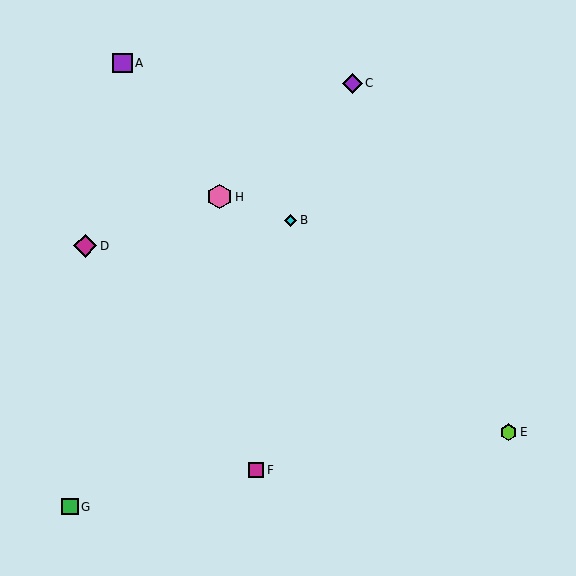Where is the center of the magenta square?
The center of the magenta square is at (256, 470).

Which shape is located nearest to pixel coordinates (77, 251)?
The magenta diamond (labeled D) at (85, 246) is nearest to that location.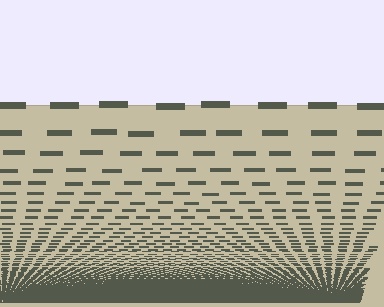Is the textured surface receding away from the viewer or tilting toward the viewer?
The surface appears to tilt toward the viewer. Texture elements get larger and sparser toward the top.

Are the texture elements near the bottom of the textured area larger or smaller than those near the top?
Smaller. The gradient is inverted — elements near the bottom are smaller and denser.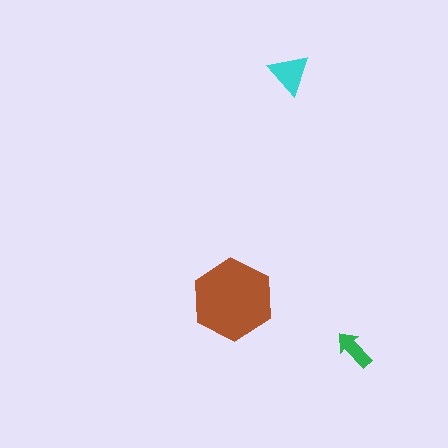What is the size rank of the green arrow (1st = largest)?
3rd.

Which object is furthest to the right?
The green arrow is rightmost.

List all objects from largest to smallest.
The brown hexagon, the cyan triangle, the green arrow.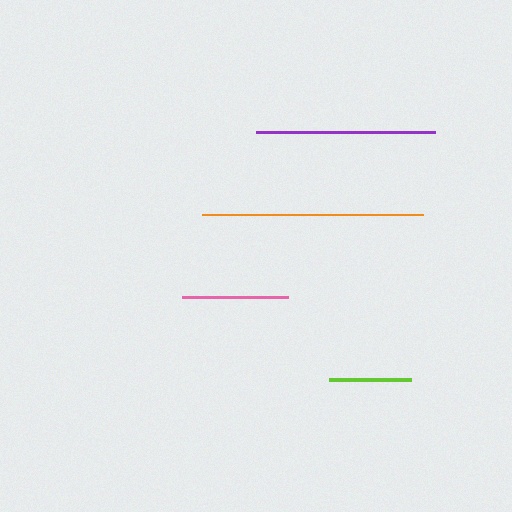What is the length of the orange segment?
The orange segment is approximately 221 pixels long.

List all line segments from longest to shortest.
From longest to shortest: orange, purple, pink, lime.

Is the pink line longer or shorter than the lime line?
The pink line is longer than the lime line.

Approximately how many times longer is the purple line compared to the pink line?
The purple line is approximately 1.7 times the length of the pink line.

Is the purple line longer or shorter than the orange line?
The orange line is longer than the purple line.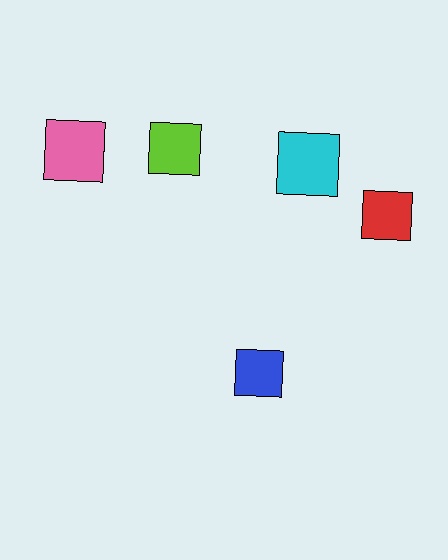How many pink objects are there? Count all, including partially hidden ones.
There is 1 pink object.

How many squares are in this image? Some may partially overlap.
There are 5 squares.